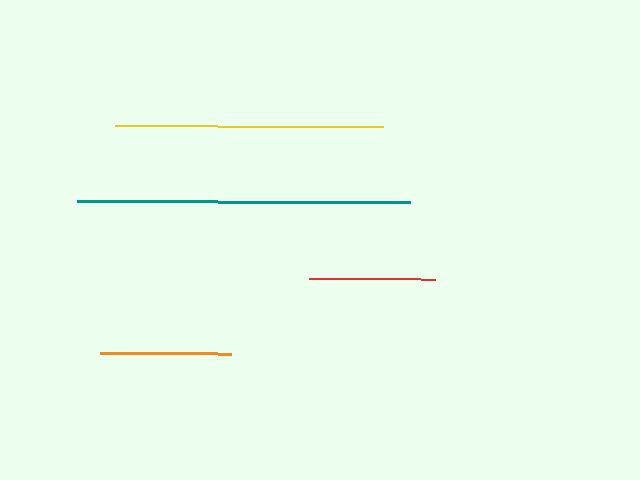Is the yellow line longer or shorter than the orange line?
The yellow line is longer than the orange line.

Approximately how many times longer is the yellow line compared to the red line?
The yellow line is approximately 2.1 times the length of the red line.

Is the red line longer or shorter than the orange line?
The orange line is longer than the red line.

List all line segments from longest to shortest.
From longest to shortest: teal, yellow, orange, red.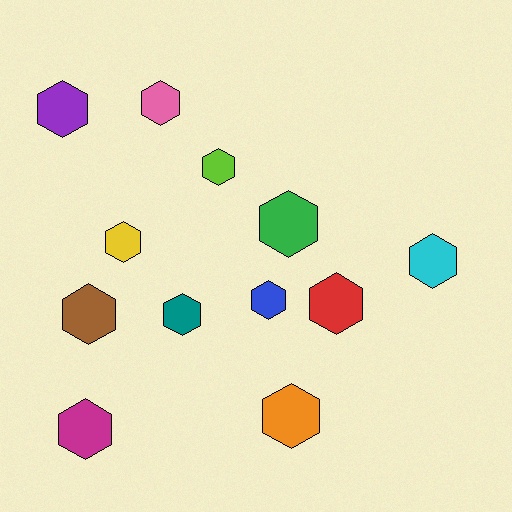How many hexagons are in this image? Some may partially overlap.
There are 12 hexagons.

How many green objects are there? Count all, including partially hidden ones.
There is 1 green object.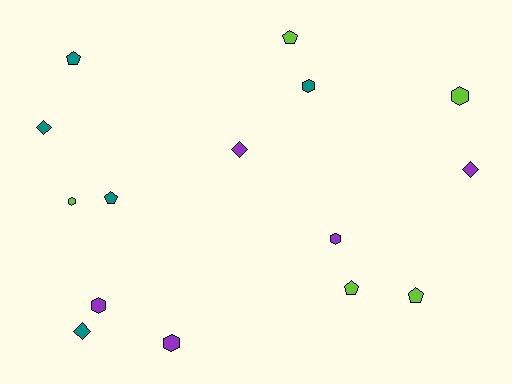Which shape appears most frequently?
Hexagon, with 6 objects.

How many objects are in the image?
There are 15 objects.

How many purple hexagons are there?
There are 3 purple hexagons.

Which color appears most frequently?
Purple, with 5 objects.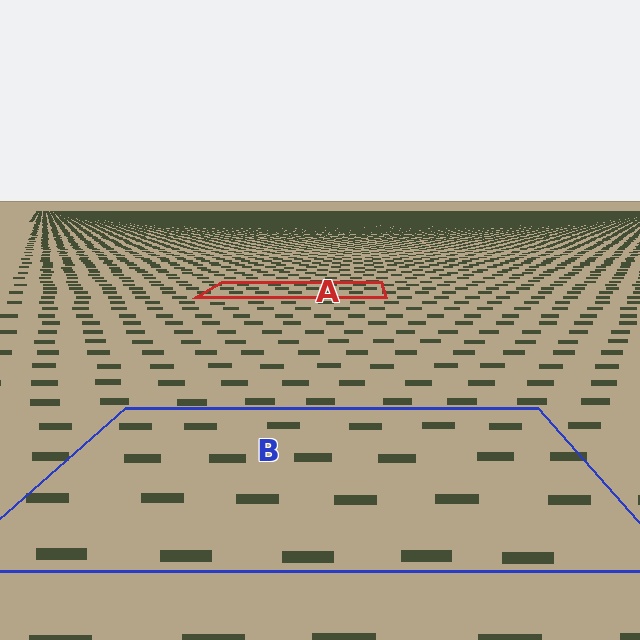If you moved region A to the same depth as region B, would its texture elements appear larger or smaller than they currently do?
They would appear larger. At a closer depth, the same texture elements are projected at a bigger on-screen size.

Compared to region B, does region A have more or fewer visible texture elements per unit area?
Region A has more texture elements per unit area — they are packed more densely because it is farther away.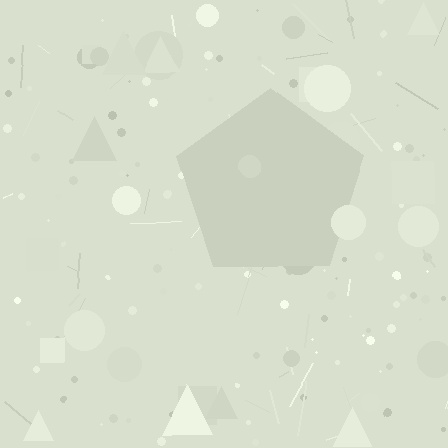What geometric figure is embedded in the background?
A pentagon is embedded in the background.